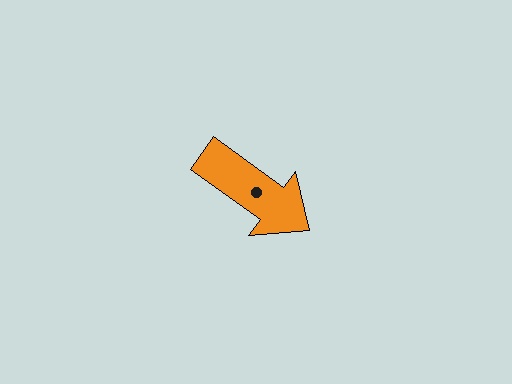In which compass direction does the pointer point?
Southeast.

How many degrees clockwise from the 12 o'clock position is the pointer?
Approximately 126 degrees.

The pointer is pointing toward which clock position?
Roughly 4 o'clock.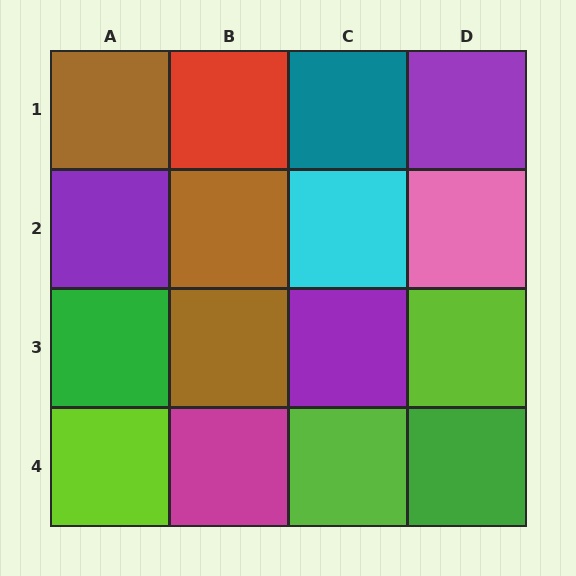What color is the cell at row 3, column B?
Brown.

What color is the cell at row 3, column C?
Purple.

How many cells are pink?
1 cell is pink.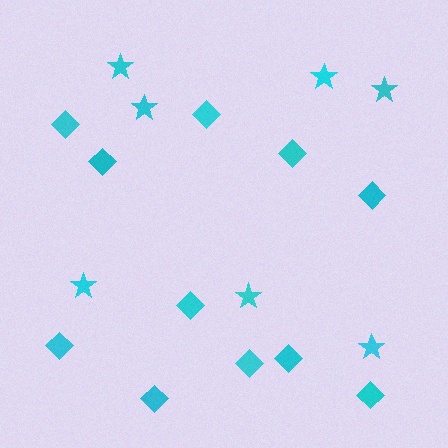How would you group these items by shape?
There are 2 groups: one group of diamonds (11) and one group of stars (7).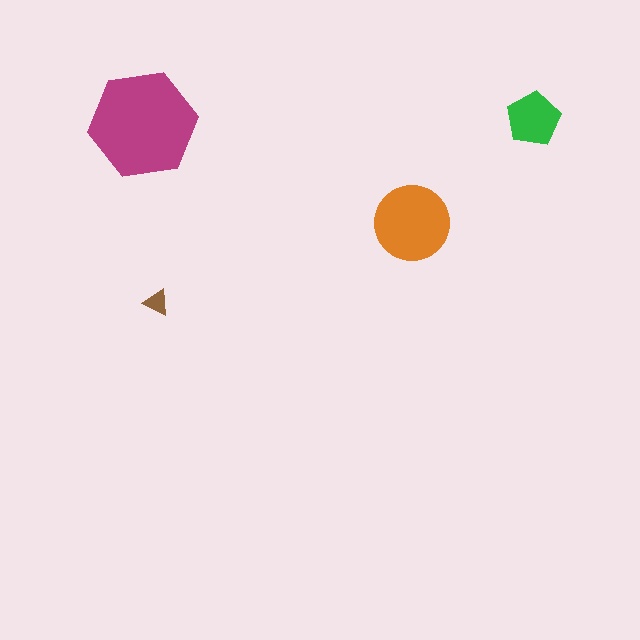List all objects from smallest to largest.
The brown triangle, the green pentagon, the orange circle, the magenta hexagon.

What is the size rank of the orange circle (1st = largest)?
2nd.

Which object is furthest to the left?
The magenta hexagon is leftmost.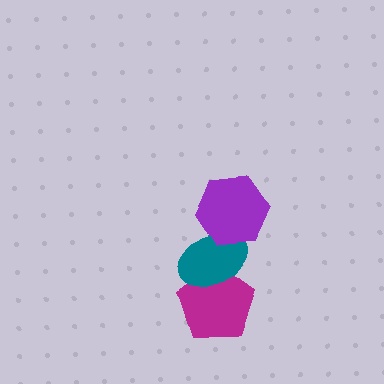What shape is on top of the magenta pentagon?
The teal ellipse is on top of the magenta pentagon.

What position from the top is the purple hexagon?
The purple hexagon is 1st from the top.